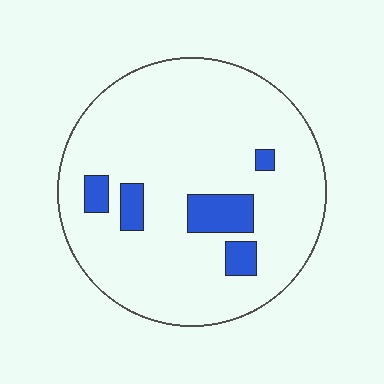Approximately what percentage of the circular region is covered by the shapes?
Approximately 10%.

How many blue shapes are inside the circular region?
5.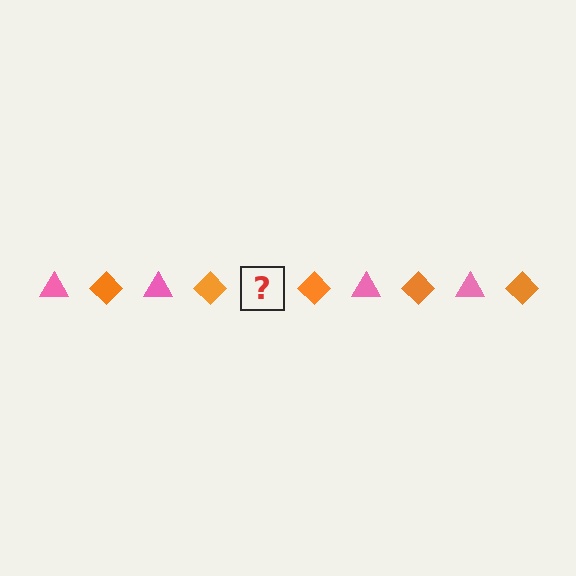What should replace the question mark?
The question mark should be replaced with a pink triangle.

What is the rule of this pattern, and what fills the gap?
The rule is that the pattern alternates between pink triangle and orange diamond. The gap should be filled with a pink triangle.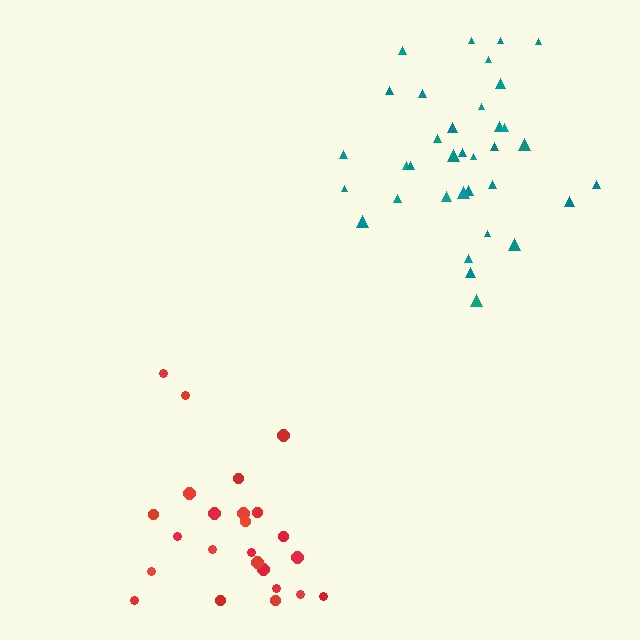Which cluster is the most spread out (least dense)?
Red.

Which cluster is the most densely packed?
Teal.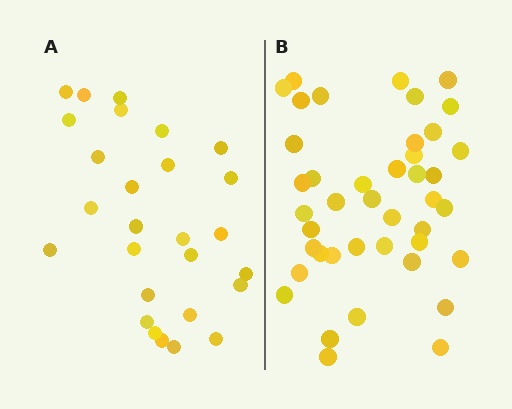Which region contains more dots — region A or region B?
Region B (the right region) has more dots.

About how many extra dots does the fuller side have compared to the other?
Region B has approximately 15 more dots than region A.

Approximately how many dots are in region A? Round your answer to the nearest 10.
About 30 dots. (The exact count is 27, which rounds to 30.)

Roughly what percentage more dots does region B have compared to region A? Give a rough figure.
About 55% more.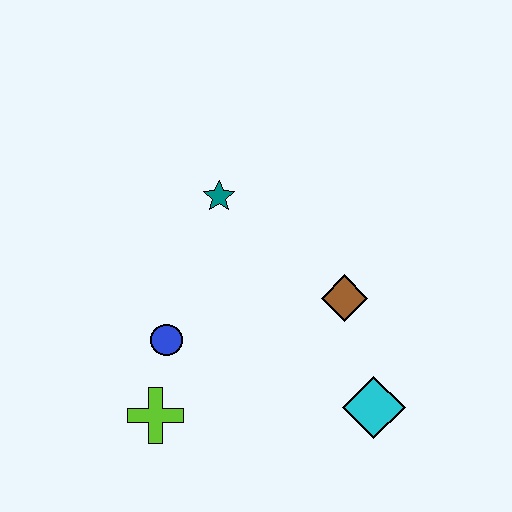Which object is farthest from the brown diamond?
The lime cross is farthest from the brown diamond.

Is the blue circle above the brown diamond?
No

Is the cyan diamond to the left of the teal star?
No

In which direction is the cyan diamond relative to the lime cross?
The cyan diamond is to the right of the lime cross.